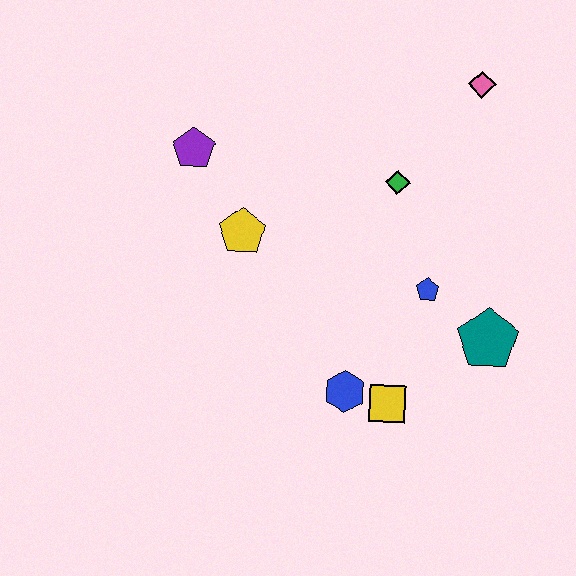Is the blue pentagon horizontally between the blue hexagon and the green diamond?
No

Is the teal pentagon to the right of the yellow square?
Yes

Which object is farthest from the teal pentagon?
The purple pentagon is farthest from the teal pentagon.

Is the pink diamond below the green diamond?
No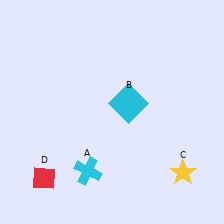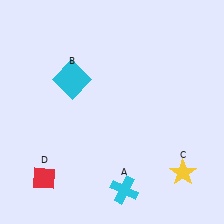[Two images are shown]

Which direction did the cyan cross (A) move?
The cyan cross (A) moved right.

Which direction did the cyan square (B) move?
The cyan square (B) moved left.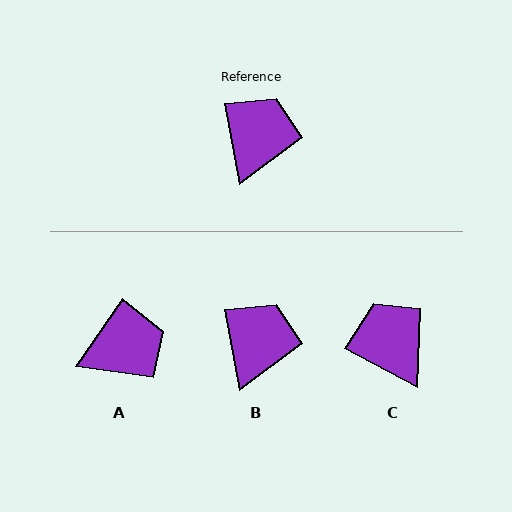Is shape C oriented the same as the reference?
No, it is off by about 51 degrees.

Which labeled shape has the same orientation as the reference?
B.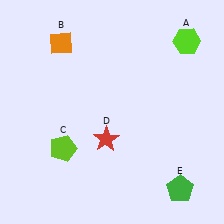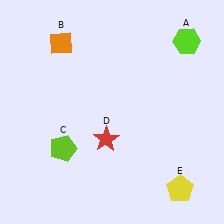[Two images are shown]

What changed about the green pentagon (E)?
In Image 1, E is green. In Image 2, it changed to yellow.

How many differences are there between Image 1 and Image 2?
There is 1 difference between the two images.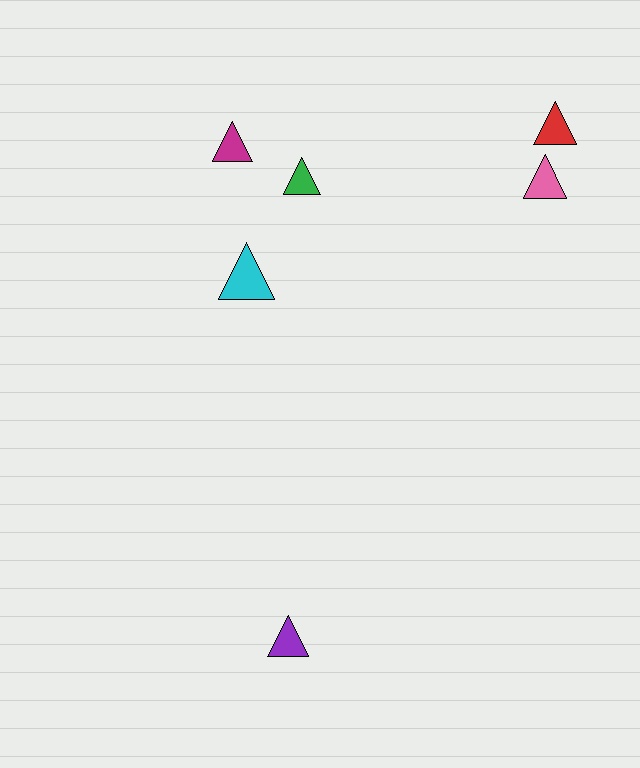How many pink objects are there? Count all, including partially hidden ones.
There is 1 pink object.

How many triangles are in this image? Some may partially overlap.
There are 6 triangles.